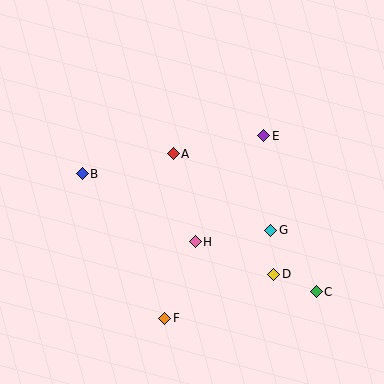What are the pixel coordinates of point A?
Point A is at (173, 154).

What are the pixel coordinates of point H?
Point H is at (195, 242).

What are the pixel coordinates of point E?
Point E is at (264, 136).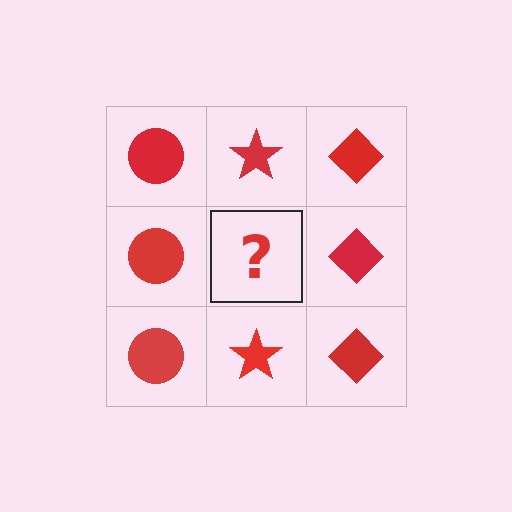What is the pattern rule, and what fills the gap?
The rule is that each column has a consistent shape. The gap should be filled with a red star.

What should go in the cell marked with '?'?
The missing cell should contain a red star.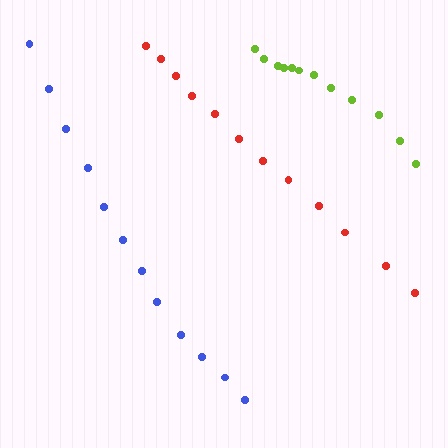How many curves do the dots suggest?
There are 3 distinct paths.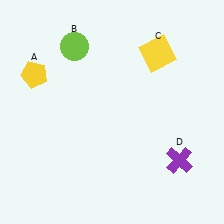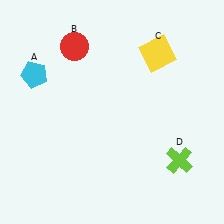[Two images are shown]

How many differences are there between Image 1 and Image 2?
There are 3 differences between the two images.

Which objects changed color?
A changed from yellow to cyan. B changed from lime to red. D changed from purple to lime.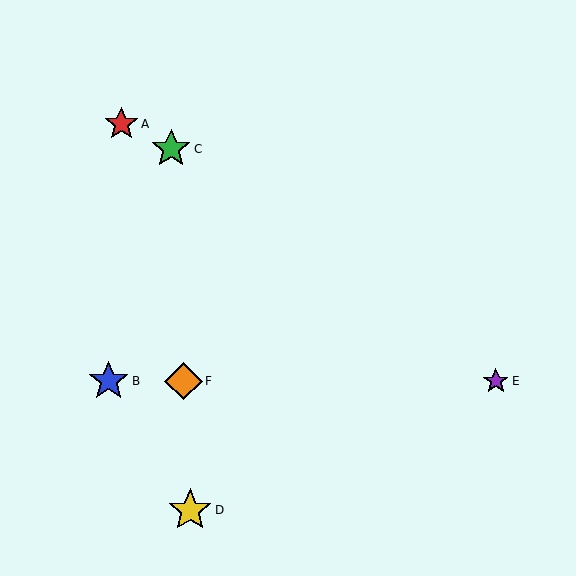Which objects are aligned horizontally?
Objects B, E, F are aligned horizontally.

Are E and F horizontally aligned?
Yes, both are at y≈381.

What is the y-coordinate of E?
Object E is at y≈381.